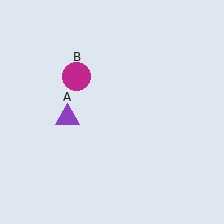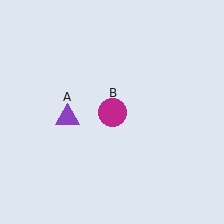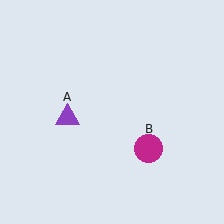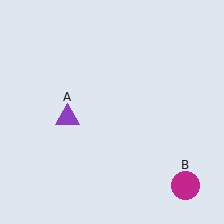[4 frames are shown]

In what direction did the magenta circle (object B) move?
The magenta circle (object B) moved down and to the right.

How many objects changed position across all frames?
1 object changed position: magenta circle (object B).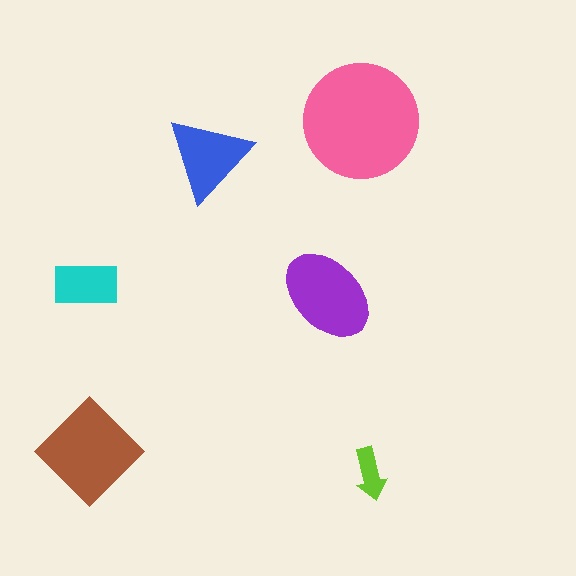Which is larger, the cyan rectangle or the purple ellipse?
The purple ellipse.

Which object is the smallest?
The lime arrow.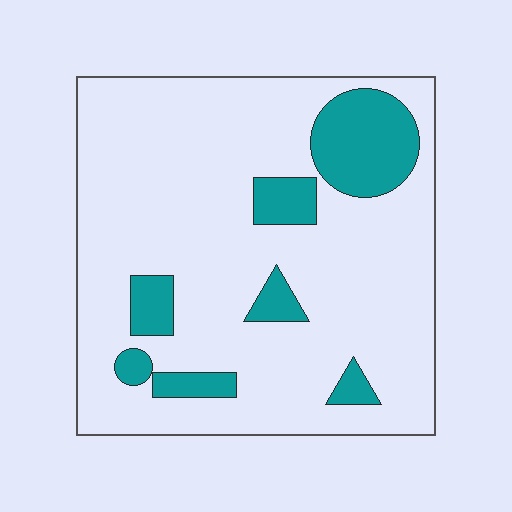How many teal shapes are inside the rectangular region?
7.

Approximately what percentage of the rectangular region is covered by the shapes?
Approximately 15%.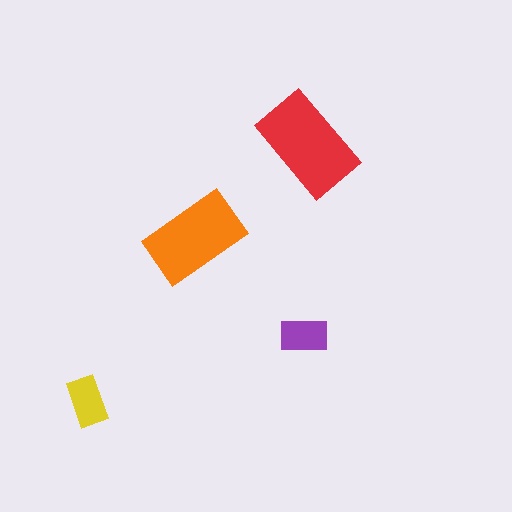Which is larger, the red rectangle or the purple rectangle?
The red one.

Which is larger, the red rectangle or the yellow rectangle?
The red one.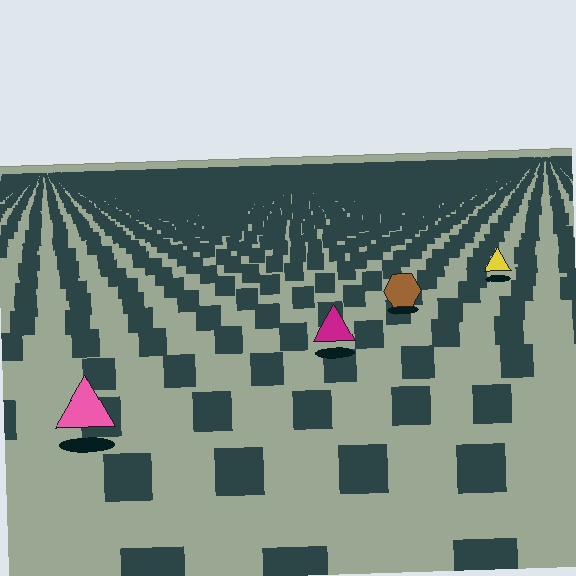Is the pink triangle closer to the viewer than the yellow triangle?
Yes. The pink triangle is closer — you can tell from the texture gradient: the ground texture is coarser near it.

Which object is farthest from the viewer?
The yellow triangle is farthest from the viewer. It appears smaller and the ground texture around it is denser.